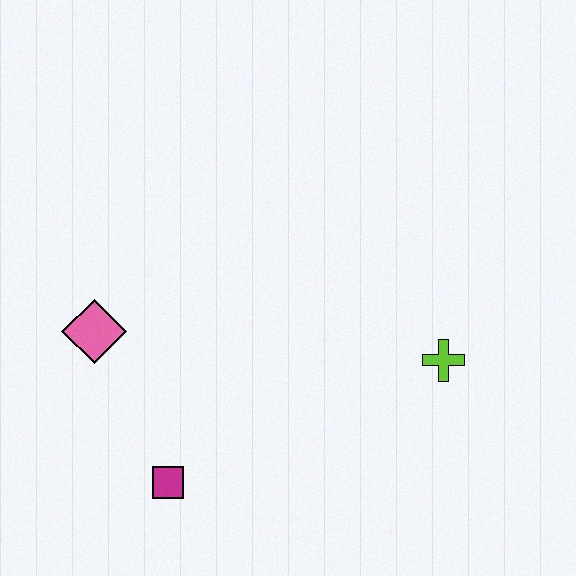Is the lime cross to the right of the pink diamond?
Yes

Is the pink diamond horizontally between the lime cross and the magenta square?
No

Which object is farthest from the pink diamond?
The lime cross is farthest from the pink diamond.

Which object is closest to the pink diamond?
The magenta square is closest to the pink diamond.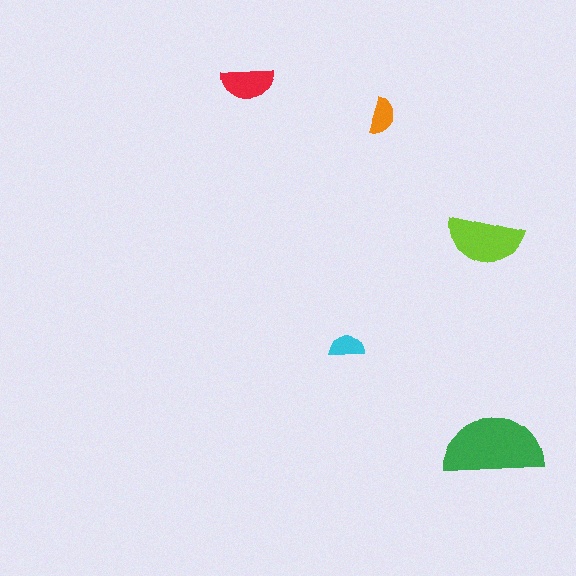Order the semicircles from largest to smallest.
the green one, the lime one, the red one, the orange one, the cyan one.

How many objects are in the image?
There are 5 objects in the image.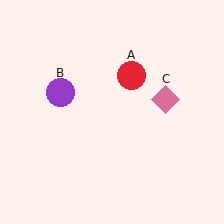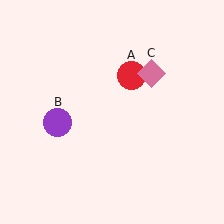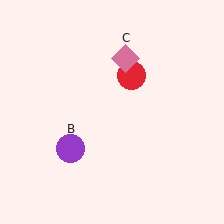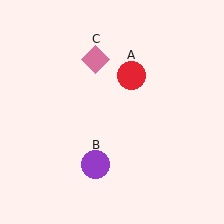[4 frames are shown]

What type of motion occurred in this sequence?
The purple circle (object B), pink diamond (object C) rotated counterclockwise around the center of the scene.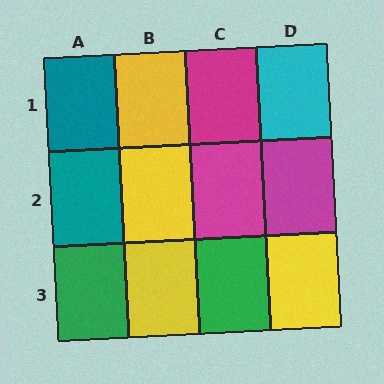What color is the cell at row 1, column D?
Cyan.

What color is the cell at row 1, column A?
Teal.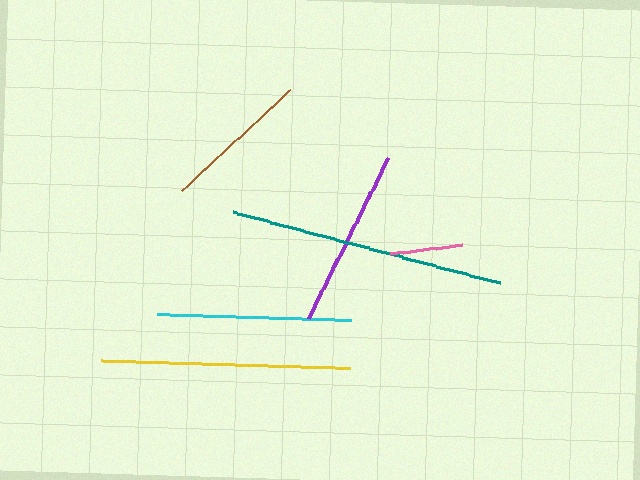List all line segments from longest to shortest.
From longest to shortest: teal, yellow, cyan, purple, brown, pink.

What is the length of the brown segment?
The brown segment is approximately 148 pixels long.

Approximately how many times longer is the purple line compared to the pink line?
The purple line is approximately 2.5 times the length of the pink line.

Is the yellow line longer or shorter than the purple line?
The yellow line is longer than the purple line.